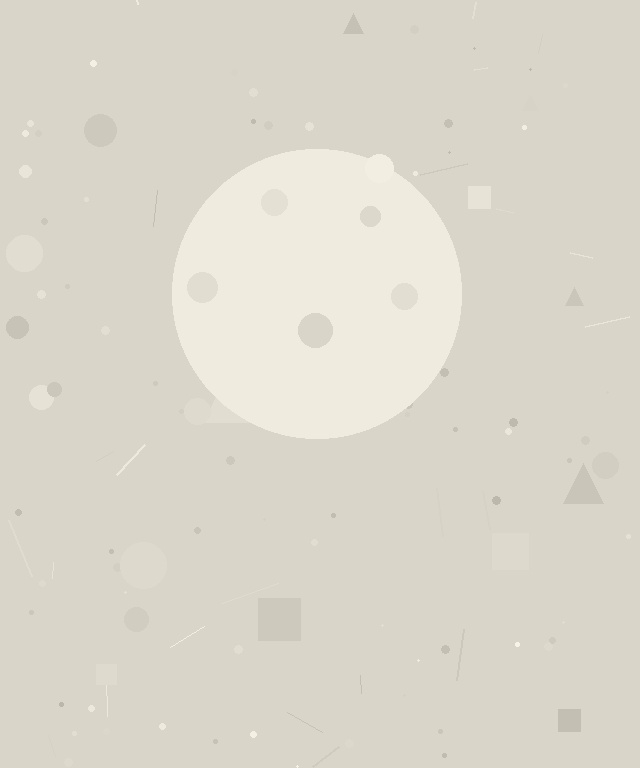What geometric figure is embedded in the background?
A circle is embedded in the background.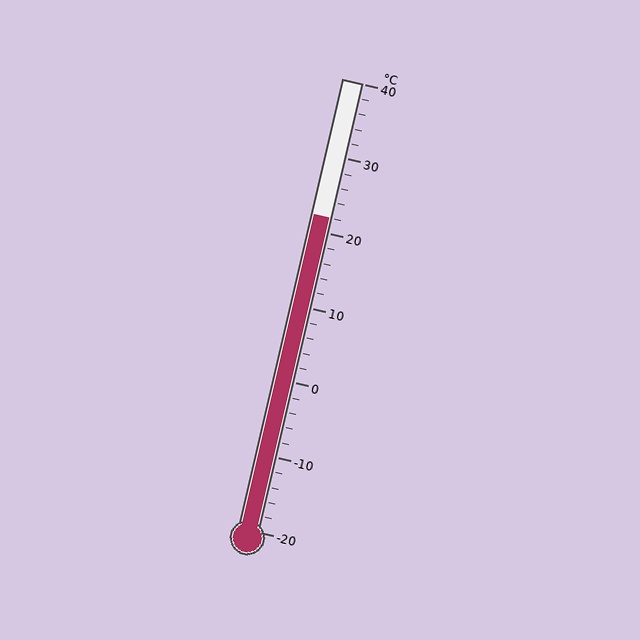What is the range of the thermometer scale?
The thermometer scale ranges from -20°C to 40°C.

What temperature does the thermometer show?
The thermometer shows approximately 22°C.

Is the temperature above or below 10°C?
The temperature is above 10°C.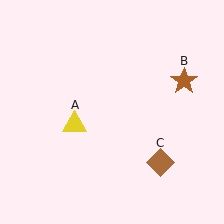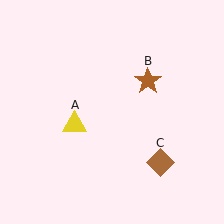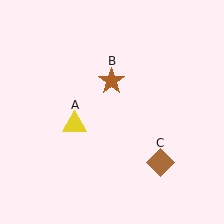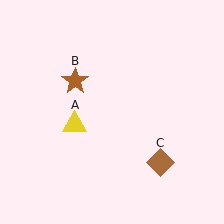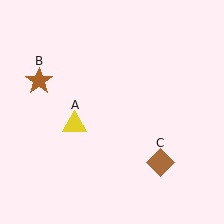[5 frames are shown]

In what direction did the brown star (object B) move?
The brown star (object B) moved left.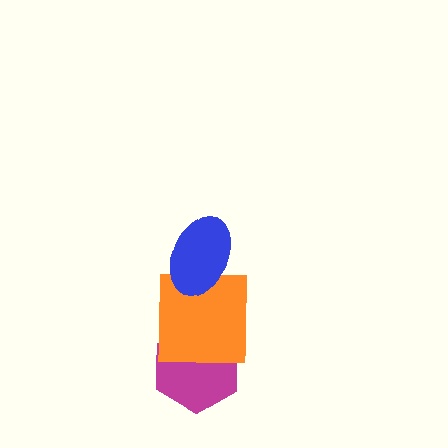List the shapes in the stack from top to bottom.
From top to bottom: the blue ellipse, the orange square, the magenta hexagon.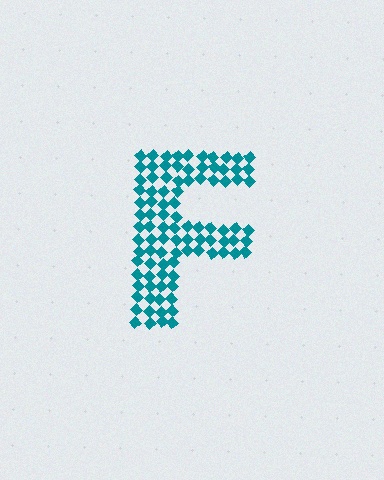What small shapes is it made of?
It is made of small diamonds.